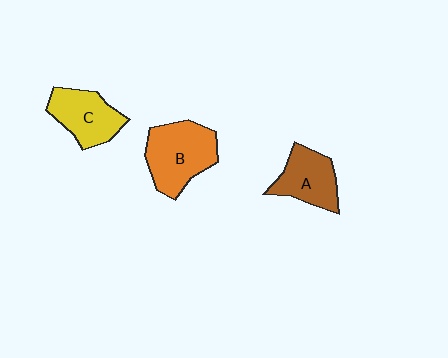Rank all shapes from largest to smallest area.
From largest to smallest: B (orange), C (yellow), A (brown).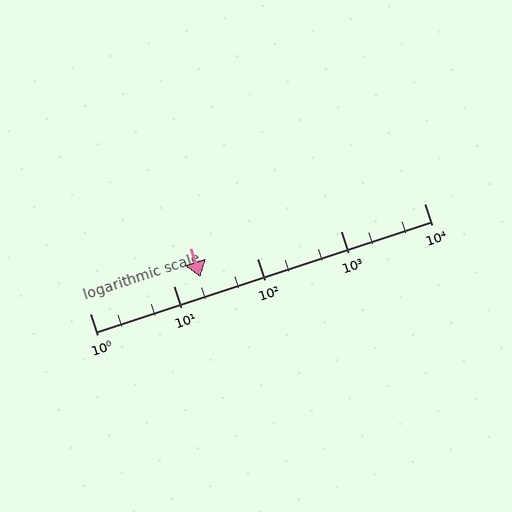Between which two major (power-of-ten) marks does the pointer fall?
The pointer is between 10 and 100.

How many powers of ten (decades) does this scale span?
The scale spans 4 decades, from 1 to 10000.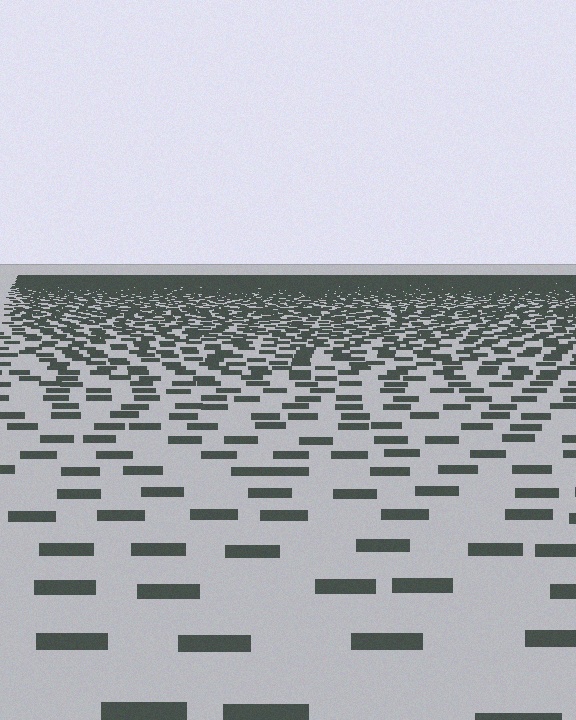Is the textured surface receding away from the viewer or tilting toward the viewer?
The surface is receding away from the viewer. Texture elements get smaller and denser toward the top.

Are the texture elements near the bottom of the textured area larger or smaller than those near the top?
Larger. Near the bottom, elements are closer to the viewer and appear at a bigger on-screen size.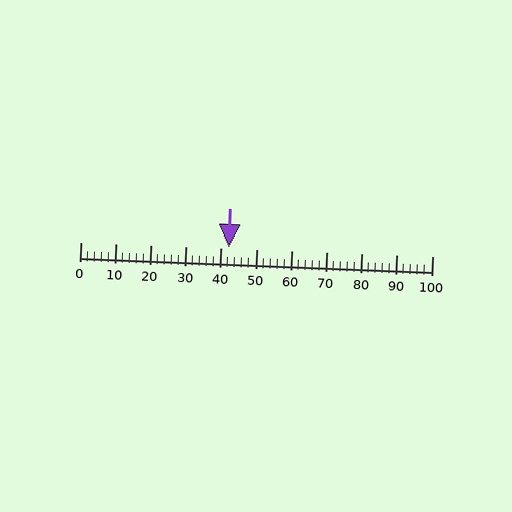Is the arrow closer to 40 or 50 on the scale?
The arrow is closer to 40.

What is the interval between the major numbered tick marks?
The major tick marks are spaced 10 units apart.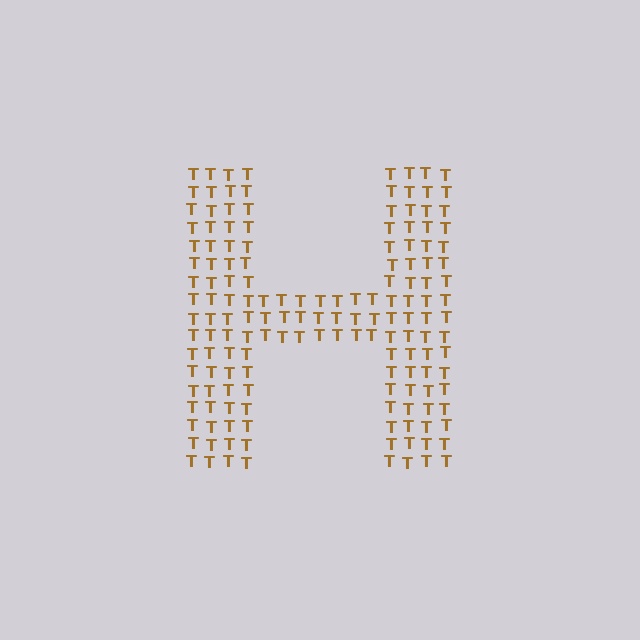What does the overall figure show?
The overall figure shows the letter H.